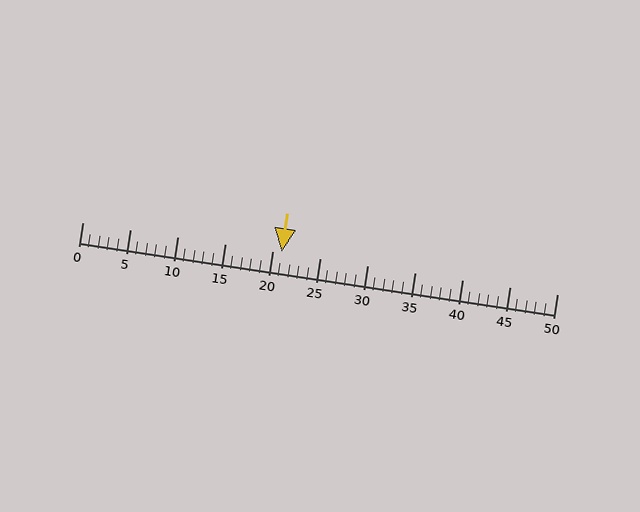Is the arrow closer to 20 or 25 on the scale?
The arrow is closer to 20.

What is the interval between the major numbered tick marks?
The major tick marks are spaced 5 units apart.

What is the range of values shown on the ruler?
The ruler shows values from 0 to 50.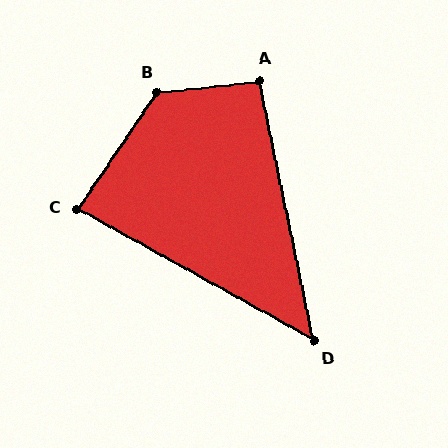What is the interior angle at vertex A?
Approximately 95 degrees (obtuse).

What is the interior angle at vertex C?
Approximately 85 degrees (acute).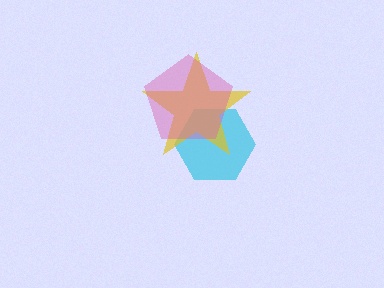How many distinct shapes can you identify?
There are 3 distinct shapes: a cyan hexagon, a yellow star, a pink pentagon.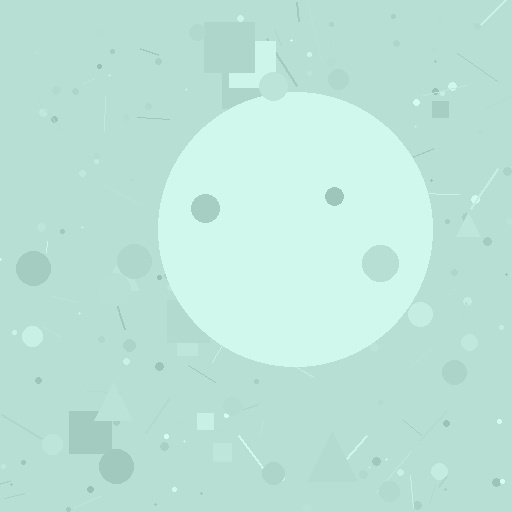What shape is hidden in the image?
A circle is hidden in the image.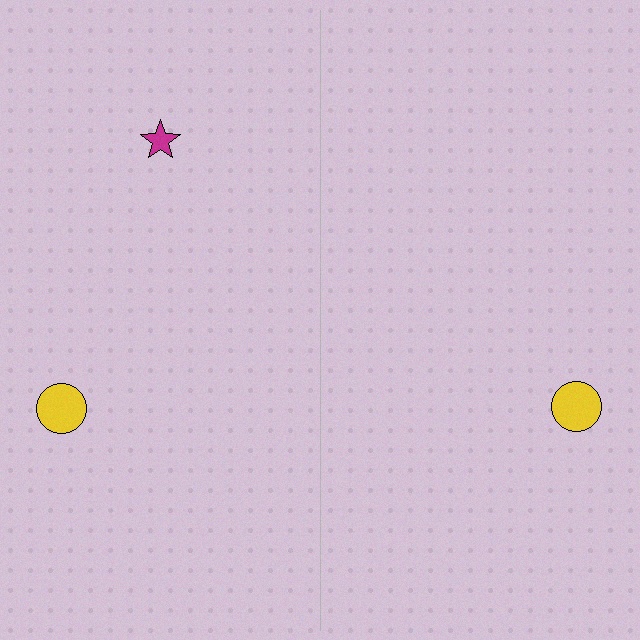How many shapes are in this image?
There are 3 shapes in this image.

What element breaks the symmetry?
A magenta star is missing from the right side.